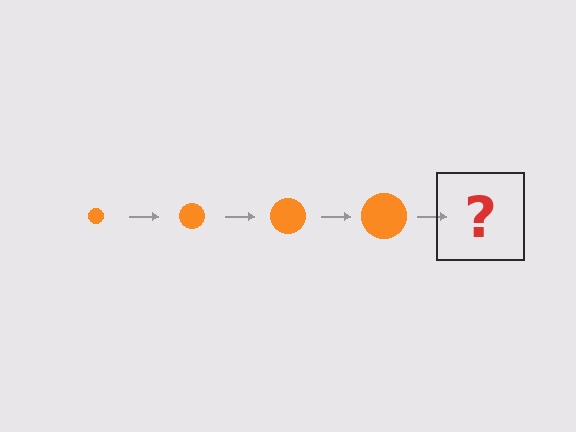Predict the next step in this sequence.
The next step is an orange circle, larger than the previous one.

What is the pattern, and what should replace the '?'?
The pattern is that the circle gets progressively larger each step. The '?' should be an orange circle, larger than the previous one.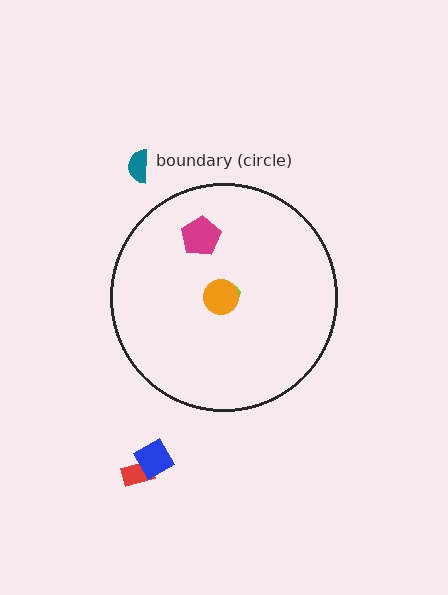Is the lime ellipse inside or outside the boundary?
Inside.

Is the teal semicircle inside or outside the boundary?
Outside.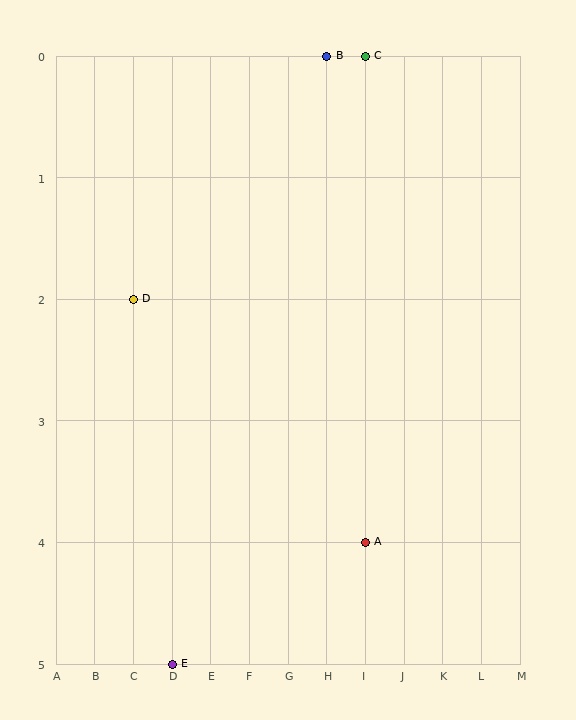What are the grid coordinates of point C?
Point C is at grid coordinates (I, 0).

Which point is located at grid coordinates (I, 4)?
Point A is at (I, 4).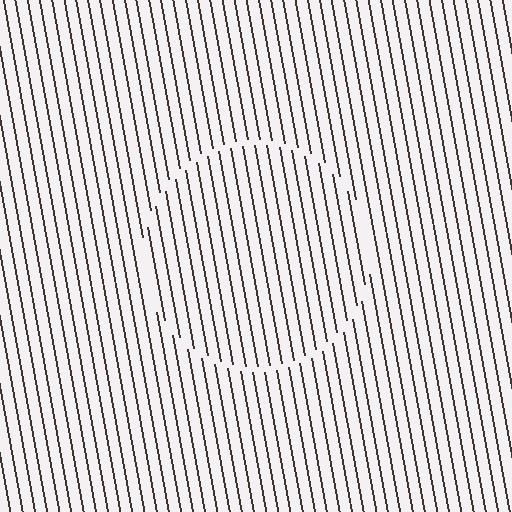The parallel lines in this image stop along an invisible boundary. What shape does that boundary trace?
An illusory circle. The interior of the shape contains the same grating, shifted by half a period — the contour is defined by the phase discontinuity where line-ends from the inner and outer gratings abut.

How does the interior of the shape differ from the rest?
The interior of the shape contains the same grating, shifted by half a period — the contour is defined by the phase discontinuity where line-ends from the inner and outer gratings abut.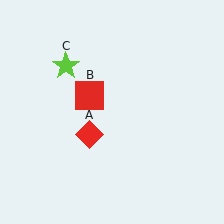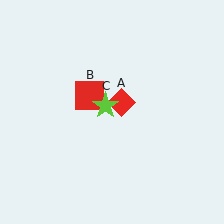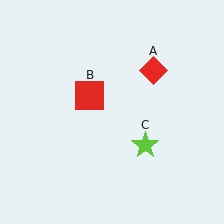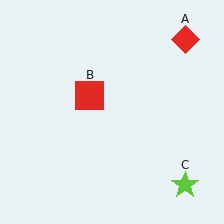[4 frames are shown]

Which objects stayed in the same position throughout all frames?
Red square (object B) remained stationary.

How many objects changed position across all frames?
2 objects changed position: red diamond (object A), lime star (object C).